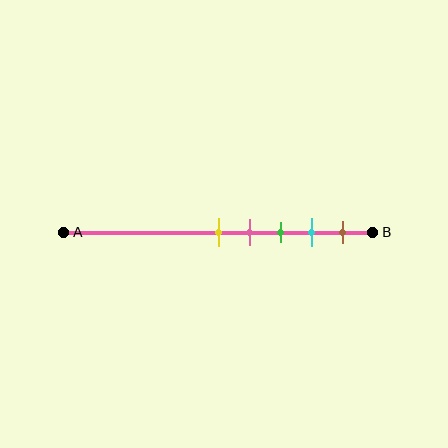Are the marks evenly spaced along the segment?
Yes, the marks are approximately evenly spaced.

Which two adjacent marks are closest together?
The yellow and pink marks are the closest adjacent pair.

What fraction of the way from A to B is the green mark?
The green mark is approximately 70% (0.7) of the way from A to B.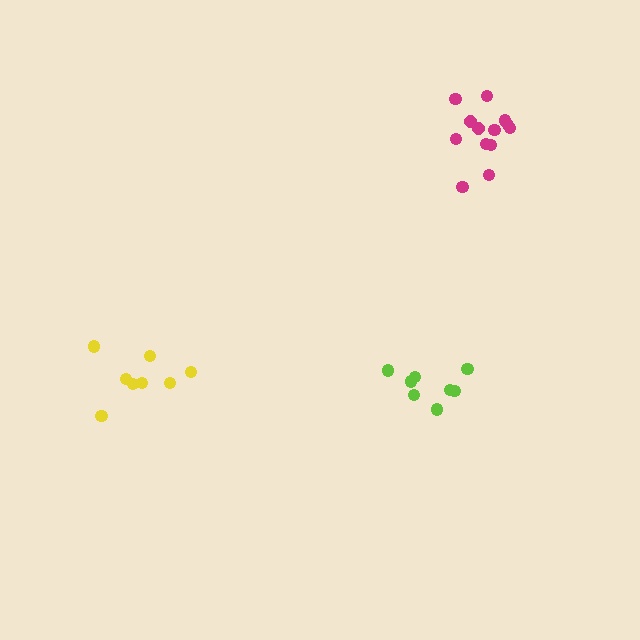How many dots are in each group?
Group 1: 8 dots, Group 2: 13 dots, Group 3: 8 dots (29 total).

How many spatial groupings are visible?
There are 3 spatial groupings.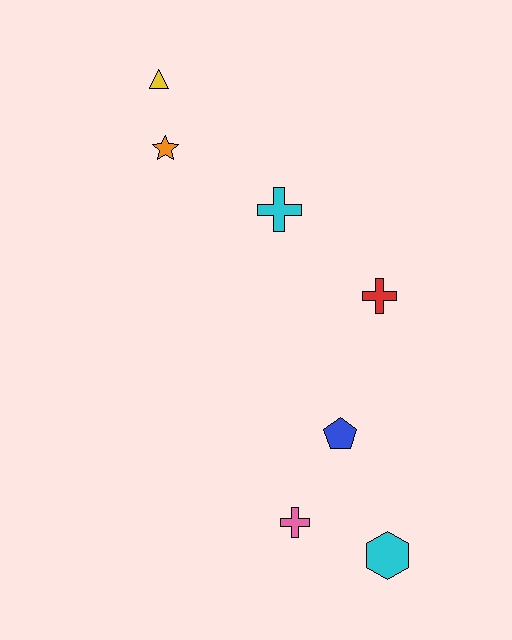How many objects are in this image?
There are 7 objects.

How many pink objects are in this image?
There is 1 pink object.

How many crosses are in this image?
There are 3 crosses.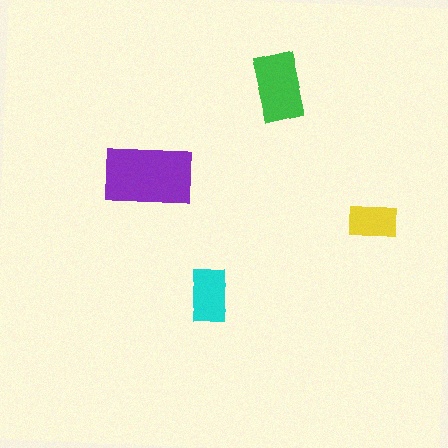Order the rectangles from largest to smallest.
the purple one, the green one, the cyan one, the yellow one.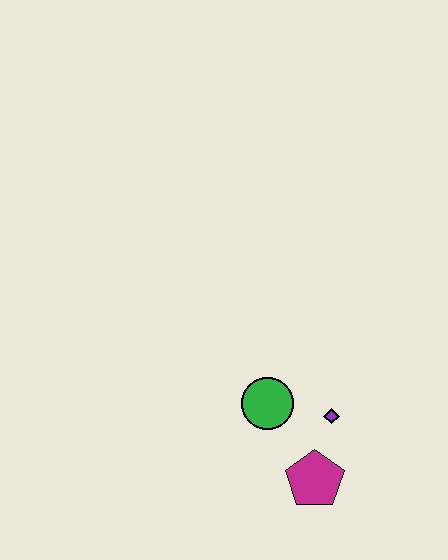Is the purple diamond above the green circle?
No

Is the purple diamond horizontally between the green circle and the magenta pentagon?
No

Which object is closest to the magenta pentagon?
The purple diamond is closest to the magenta pentagon.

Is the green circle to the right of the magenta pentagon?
No